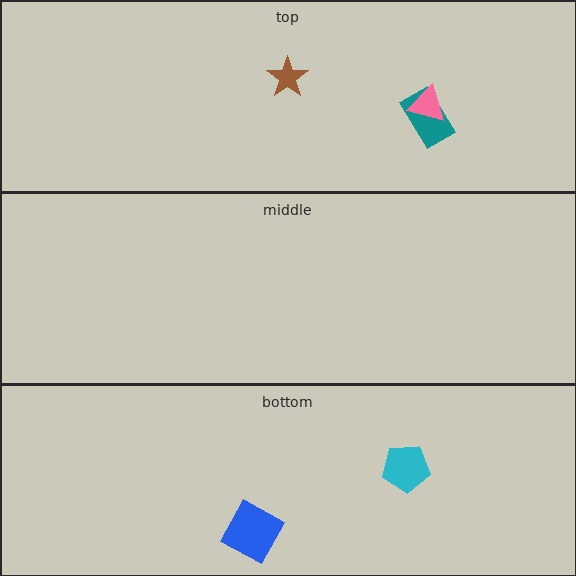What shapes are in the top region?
The teal rectangle, the brown star, the pink triangle.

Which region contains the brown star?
The top region.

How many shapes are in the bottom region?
2.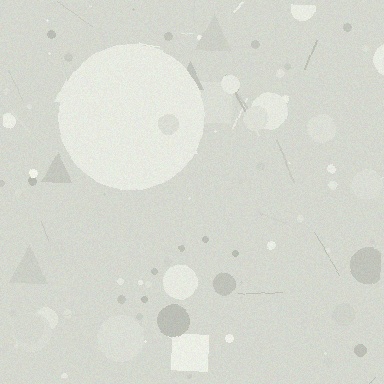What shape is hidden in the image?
A circle is hidden in the image.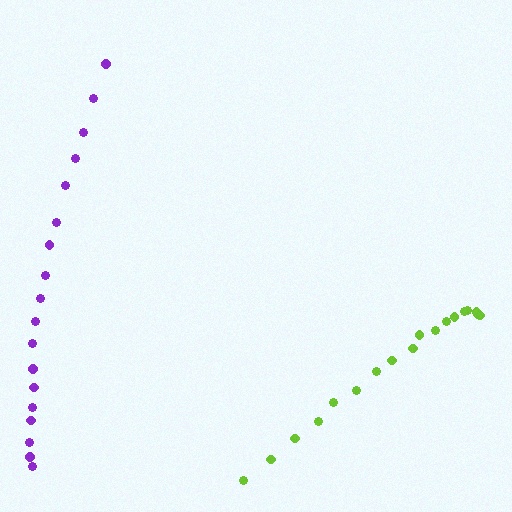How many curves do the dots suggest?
There are 2 distinct paths.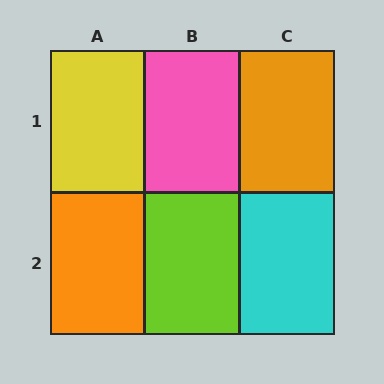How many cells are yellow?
1 cell is yellow.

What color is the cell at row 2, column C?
Cyan.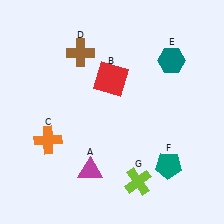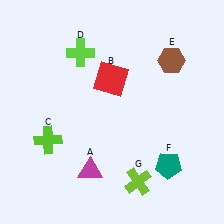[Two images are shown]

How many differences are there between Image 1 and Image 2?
There are 3 differences between the two images.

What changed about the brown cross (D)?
In Image 1, D is brown. In Image 2, it changed to lime.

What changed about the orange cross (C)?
In Image 1, C is orange. In Image 2, it changed to lime.